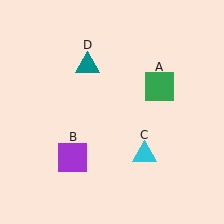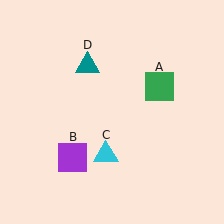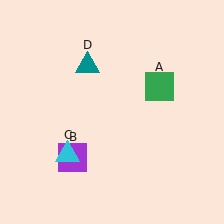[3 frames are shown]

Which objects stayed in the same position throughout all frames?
Green square (object A) and purple square (object B) and teal triangle (object D) remained stationary.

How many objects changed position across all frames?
1 object changed position: cyan triangle (object C).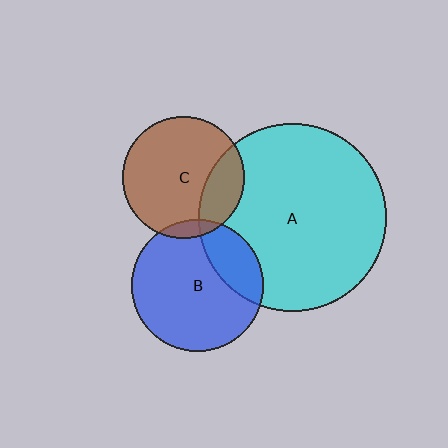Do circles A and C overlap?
Yes.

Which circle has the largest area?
Circle A (cyan).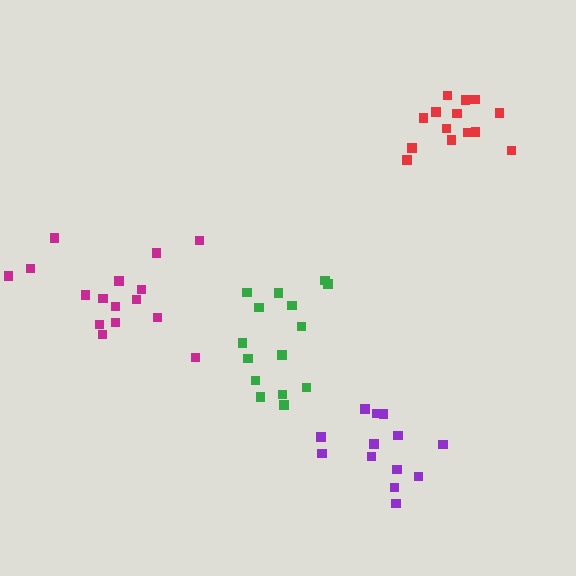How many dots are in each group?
Group 1: 13 dots, Group 2: 15 dots, Group 3: 16 dots, Group 4: 14 dots (58 total).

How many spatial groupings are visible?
There are 4 spatial groupings.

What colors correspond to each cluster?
The clusters are colored: purple, green, magenta, red.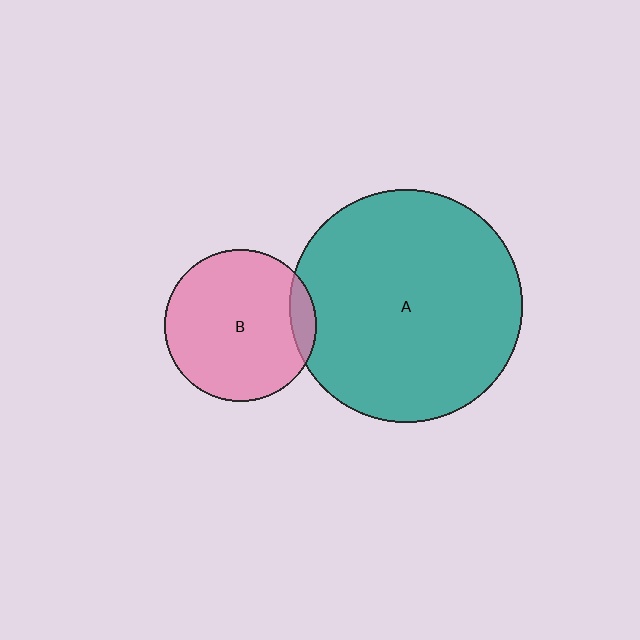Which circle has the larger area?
Circle A (teal).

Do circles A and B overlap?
Yes.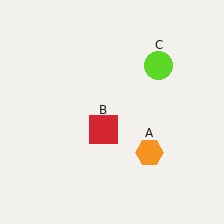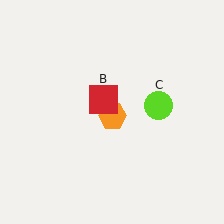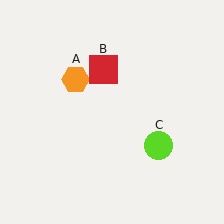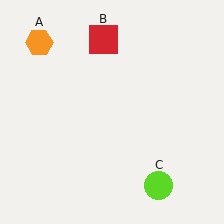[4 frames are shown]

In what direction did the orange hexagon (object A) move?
The orange hexagon (object A) moved up and to the left.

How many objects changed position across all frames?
3 objects changed position: orange hexagon (object A), red square (object B), lime circle (object C).